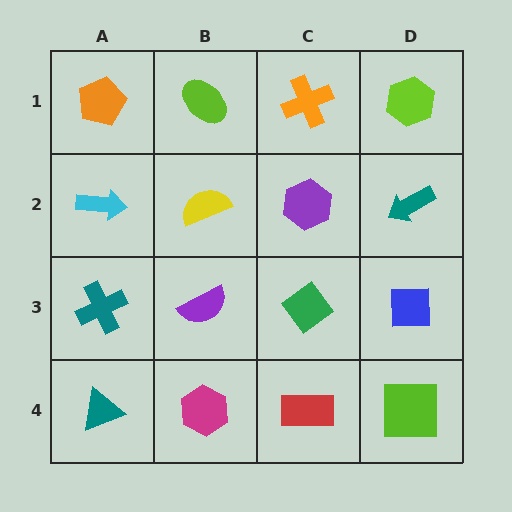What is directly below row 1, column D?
A teal arrow.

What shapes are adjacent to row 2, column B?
A lime ellipse (row 1, column B), a purple semicircle (row 3, column B), a cyan arrow (row 2, column A), a purple hexagon (row 2, column C).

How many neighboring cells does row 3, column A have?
3.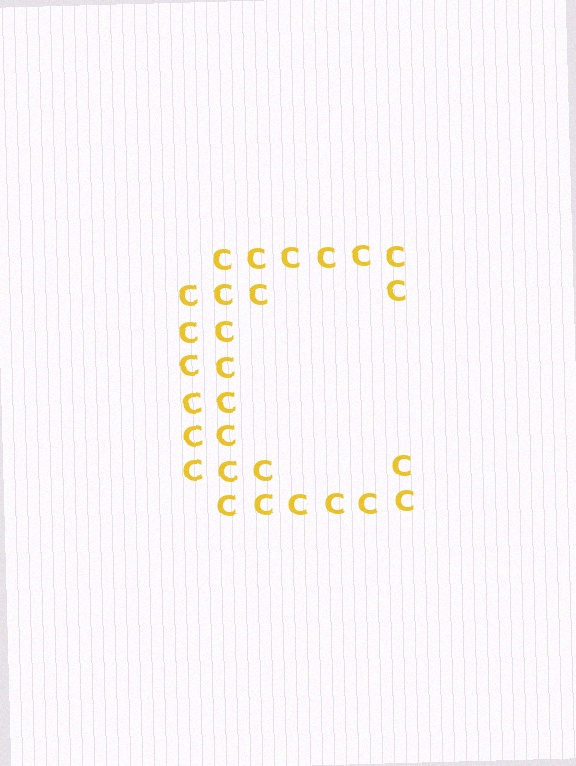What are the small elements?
The small elements are letter C's.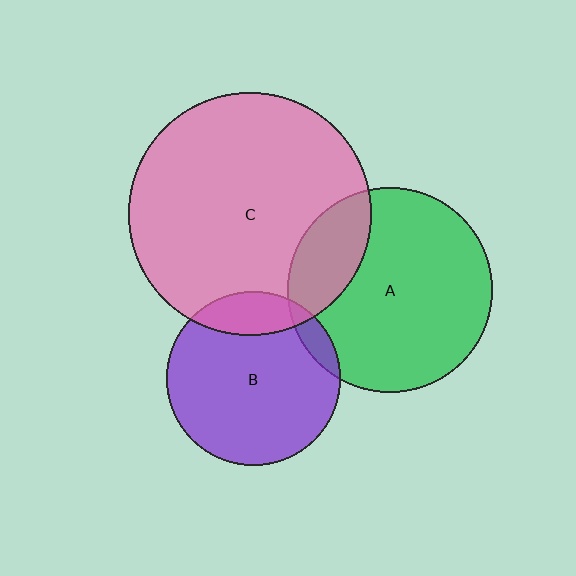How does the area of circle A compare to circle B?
Approximately 1.4 times.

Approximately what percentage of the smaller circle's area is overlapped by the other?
Approximately 5%.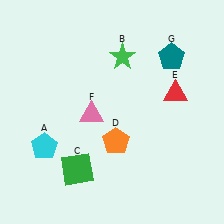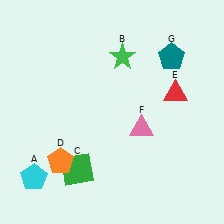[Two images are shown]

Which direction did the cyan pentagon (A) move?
The cyan pentagon (A) moved down.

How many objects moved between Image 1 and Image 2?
3 objects moved between the two images.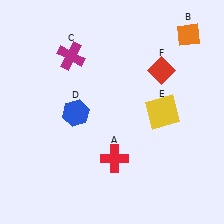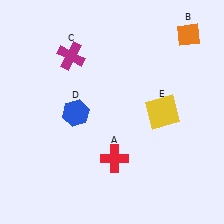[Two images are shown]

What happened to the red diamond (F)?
The red diamond (F) was removed in Image 2. It was in the top-right area of Image 1.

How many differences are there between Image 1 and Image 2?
There is 1 difference between the two images.